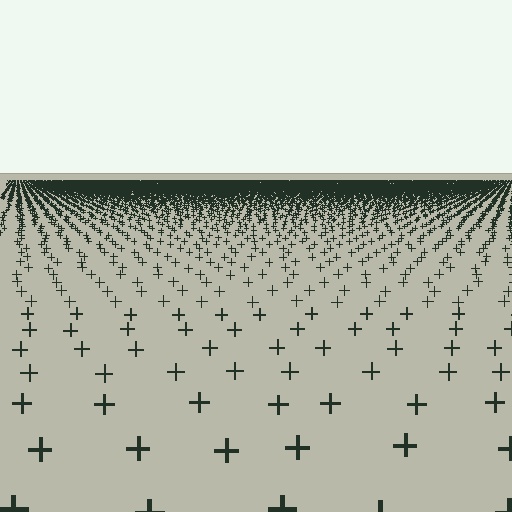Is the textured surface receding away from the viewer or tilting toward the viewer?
The surface is receding away from the viewer. Texture elements get smaller and denser toward the top.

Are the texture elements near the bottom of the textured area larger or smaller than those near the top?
Larger. Near the bottom, elements are closer to the viewer and appear at a bigger on-screen size.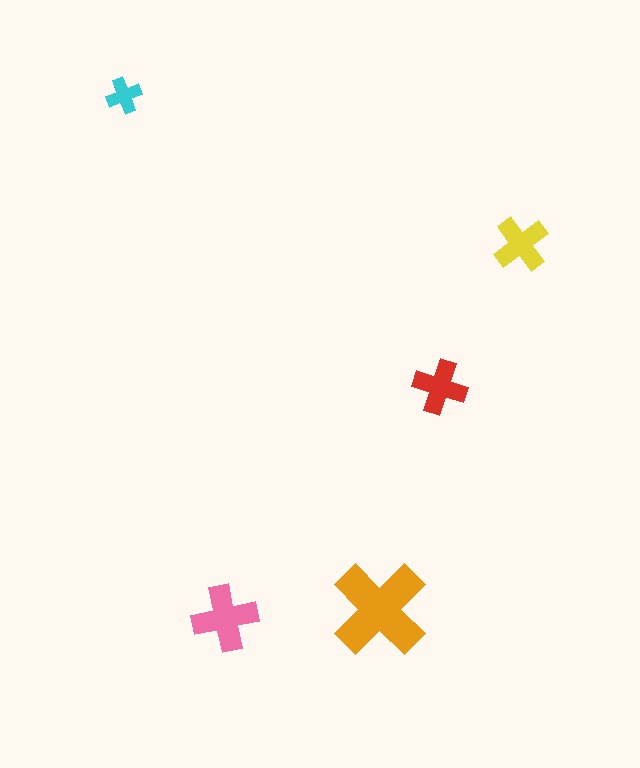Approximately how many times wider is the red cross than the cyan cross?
About 1.5 times wider.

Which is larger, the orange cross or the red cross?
The orange one.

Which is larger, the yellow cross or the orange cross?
The orange one.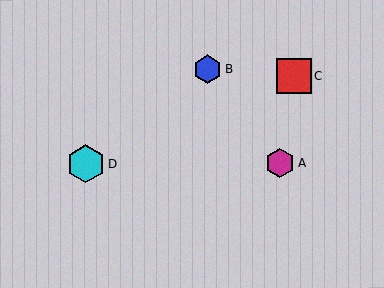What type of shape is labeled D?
Shape D is a cyan hexagon.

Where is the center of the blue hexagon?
The center of the blue hexagon is at (207, 69).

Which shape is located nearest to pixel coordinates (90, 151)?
The cyan hexagon (labeled D) at (86, 164) is nearest to that location.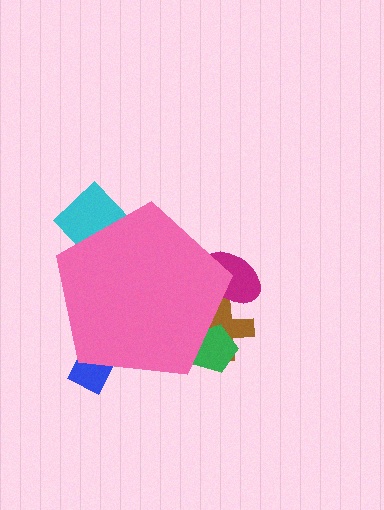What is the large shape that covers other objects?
A pink pentagon.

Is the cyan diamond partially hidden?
Yes, the cyan diamond is partially hidden behind the pink pentagon.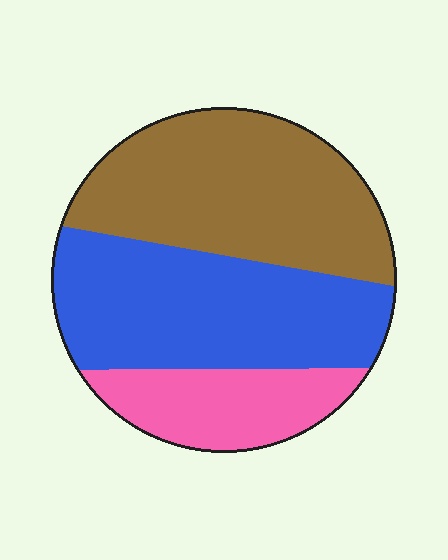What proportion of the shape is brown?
Brown takes up between a third and a half of the shape.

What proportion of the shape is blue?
Blue takes up about two fifths (2/5) of the shape.